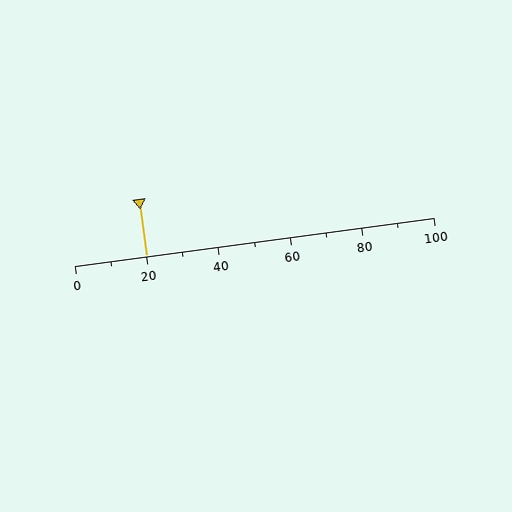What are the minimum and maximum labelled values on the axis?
The axis runs from 0 to 100.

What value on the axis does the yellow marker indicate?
The marker indicates approximately 20.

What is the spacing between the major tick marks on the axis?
The major ticks are spaced 20 apart.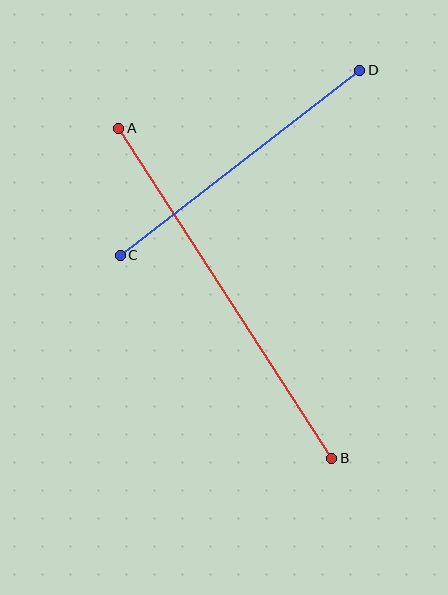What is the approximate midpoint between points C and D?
The midpoint is at approximately (240, 163) pixels.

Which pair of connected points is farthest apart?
Points A and B are farthest apart.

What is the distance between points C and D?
The distance is approximately 303 pixels.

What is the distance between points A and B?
The distance is approximately 393 pixels.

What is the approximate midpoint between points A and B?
The midpoint is at approximately (225, 293) pixels.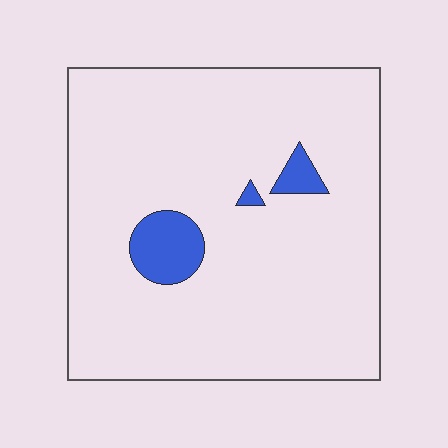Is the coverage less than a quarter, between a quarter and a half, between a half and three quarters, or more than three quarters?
Less than a quarter.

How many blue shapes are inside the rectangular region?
3.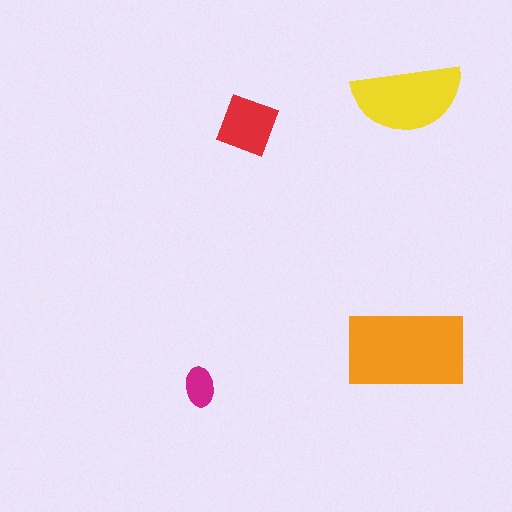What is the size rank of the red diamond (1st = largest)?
3rd.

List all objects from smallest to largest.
The magenta ellipse, the red diamond, the yellow semicircle, the orange rectangle.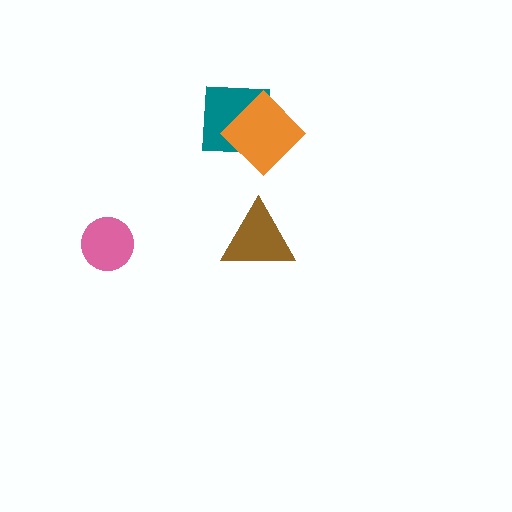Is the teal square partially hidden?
Yes, it is partially covered by another shape.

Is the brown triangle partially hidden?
No, no other shape covers it.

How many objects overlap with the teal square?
1 object overlaps with the teal square.